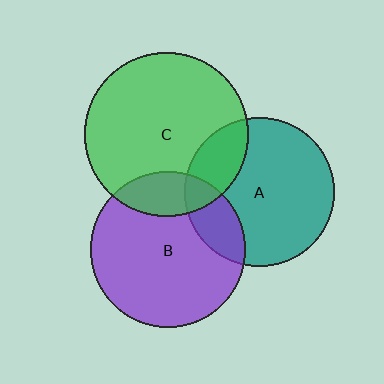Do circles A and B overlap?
Yes.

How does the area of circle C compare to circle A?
Approximately 1.2 times.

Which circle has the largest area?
Circle C (green).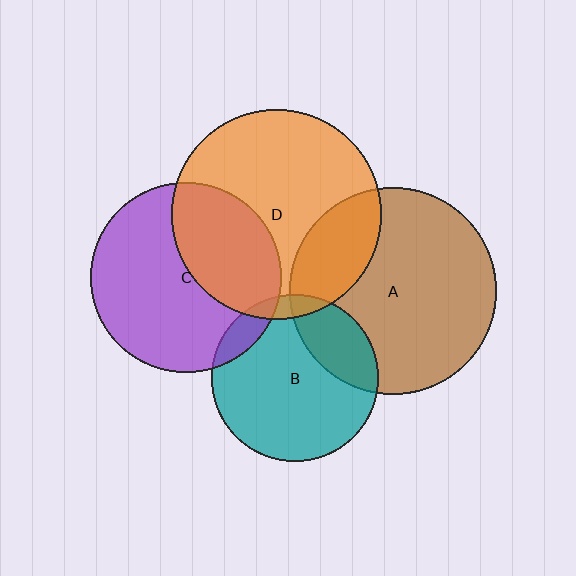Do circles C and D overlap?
Yes.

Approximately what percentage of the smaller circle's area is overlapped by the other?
Approximately 35%.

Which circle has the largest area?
Circle D (orange).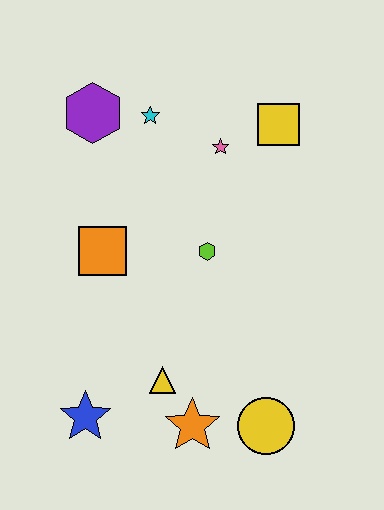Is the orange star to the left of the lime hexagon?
Yes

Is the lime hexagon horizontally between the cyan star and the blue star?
No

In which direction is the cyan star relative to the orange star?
The cyan star is above the orange star.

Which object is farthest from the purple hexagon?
The yellow circle is farthest from the purple hexagon.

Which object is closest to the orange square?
The lime hexagon is closest to the orange square.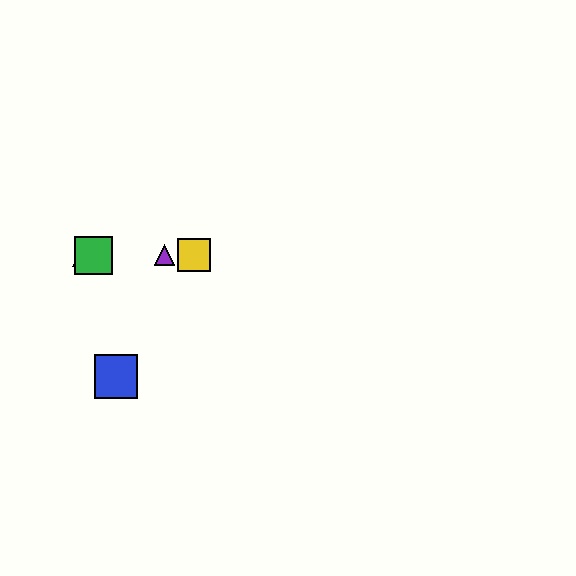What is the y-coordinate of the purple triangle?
The purple triangle is at y≈255.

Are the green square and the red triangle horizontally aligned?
Yes, both are at y≈255.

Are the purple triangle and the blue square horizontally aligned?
No, the purple triangle is at y≈255 and the blue square is at y≈376.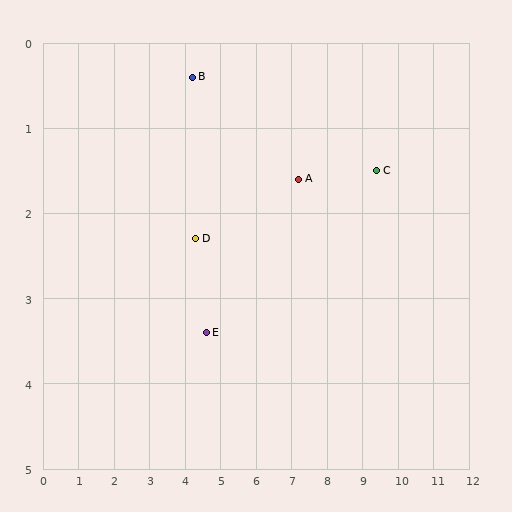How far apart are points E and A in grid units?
Points E and A are about 3.2 grid units apart.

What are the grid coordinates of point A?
Point A is at approximately (7.2, 1.6).